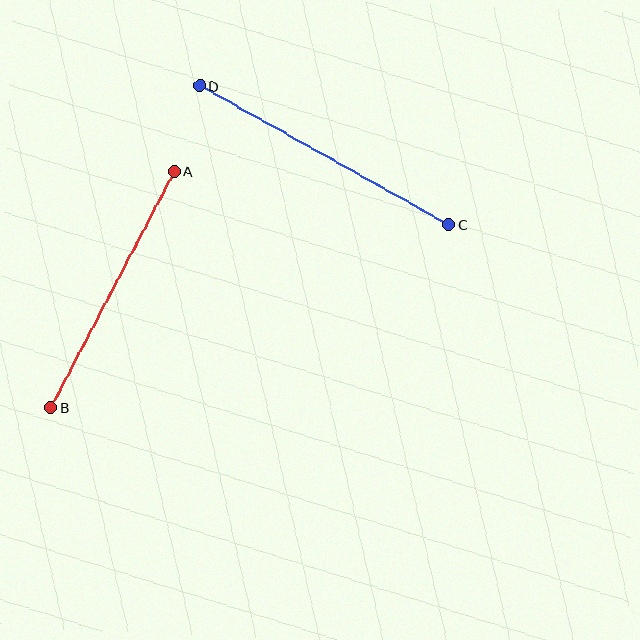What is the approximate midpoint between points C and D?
The midpoint is at approximately (324, 155) pixels.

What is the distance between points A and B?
The distance is approximately 267 pixels.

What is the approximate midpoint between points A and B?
The midpoint is at approximately (112, 289) pixels.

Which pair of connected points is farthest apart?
Points C and D are farthest apart.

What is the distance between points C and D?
The distance is approximately 285 pixels.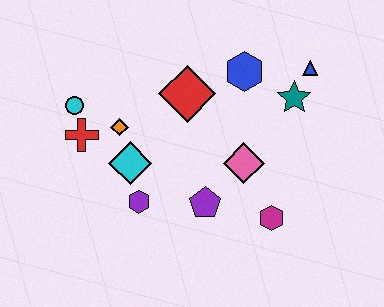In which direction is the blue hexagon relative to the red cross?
The blue hexagon is to the right of the red cross.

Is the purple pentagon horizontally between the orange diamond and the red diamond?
No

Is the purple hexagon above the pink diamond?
No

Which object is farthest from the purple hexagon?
The blue triangle is farthest from the purple hexagon.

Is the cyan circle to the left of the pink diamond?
Yes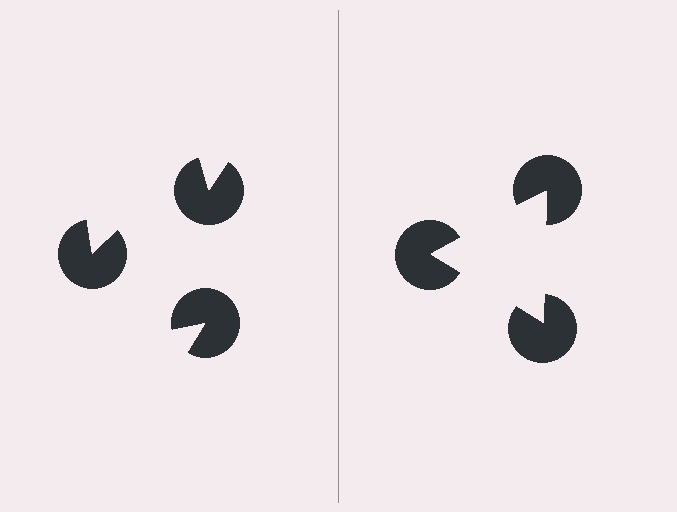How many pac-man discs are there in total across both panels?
6 — 3 on each side.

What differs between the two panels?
The pac-man discs are positioned identically on both sides; only the wedge orientations differ. On the right they align to a triangle; on the left they are misaligned.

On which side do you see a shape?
An illusory triangle appears on the right side. On the left side the wedge cuts are rotated, so no coherent shape forms.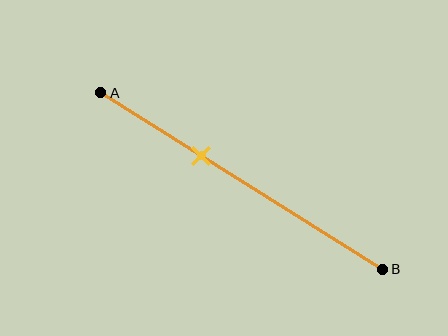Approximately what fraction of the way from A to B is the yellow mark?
The yellow mark is approximately 35% of the way from A to B.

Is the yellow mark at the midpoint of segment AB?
No, the mark is at about 35% from A, not at the 50% midpoint.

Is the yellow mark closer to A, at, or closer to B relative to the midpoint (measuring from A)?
The yellow mark is closer to point A than the midpoint of segment AB.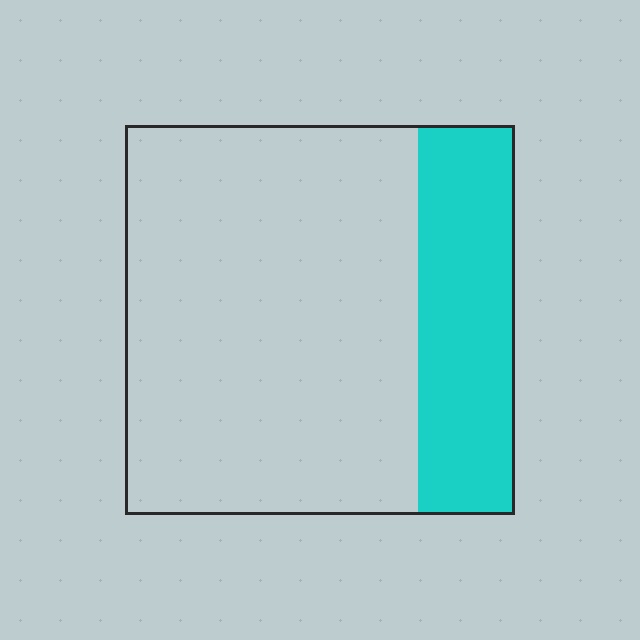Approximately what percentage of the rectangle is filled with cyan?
Approximately 25%.